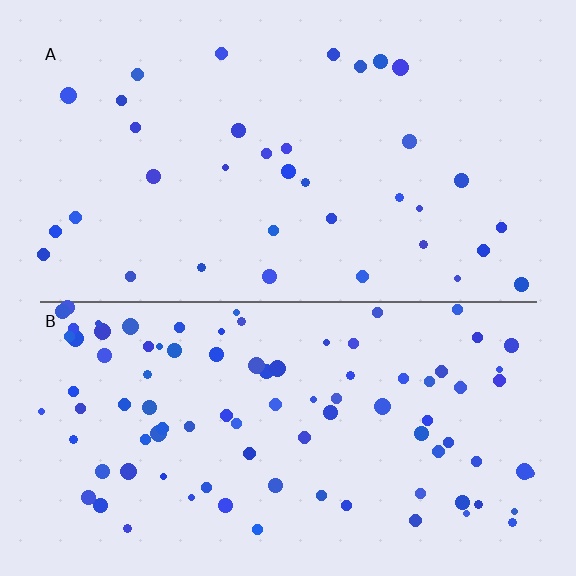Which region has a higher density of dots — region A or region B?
B (the bottom).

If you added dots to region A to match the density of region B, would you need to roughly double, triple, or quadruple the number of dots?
Approximately triple.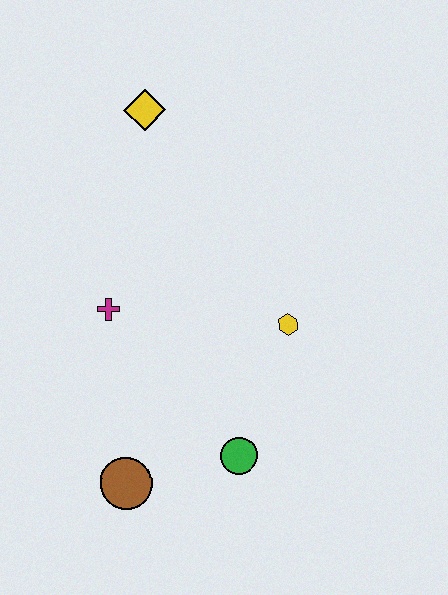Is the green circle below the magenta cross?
Yes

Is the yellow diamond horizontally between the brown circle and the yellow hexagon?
Yes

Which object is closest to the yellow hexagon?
The green circle is closest to the yellow hexagon.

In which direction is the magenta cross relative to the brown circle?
The magenta cross is above the brown circle.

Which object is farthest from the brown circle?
The yellow diamond is farthest from the brown circle.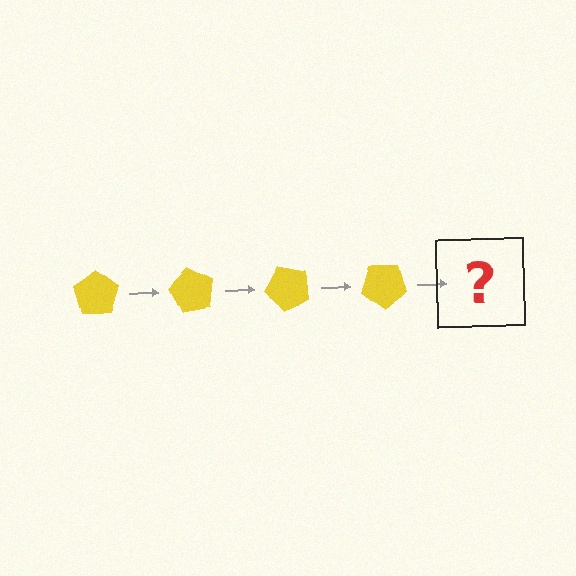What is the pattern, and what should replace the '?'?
The pattern is that the pentagon rotates 60 degrees each step. The '?' should be a yellow pentagon rotated 240 degrees.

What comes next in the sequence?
The next element should be a yellow pentagon rotated 240 degrees.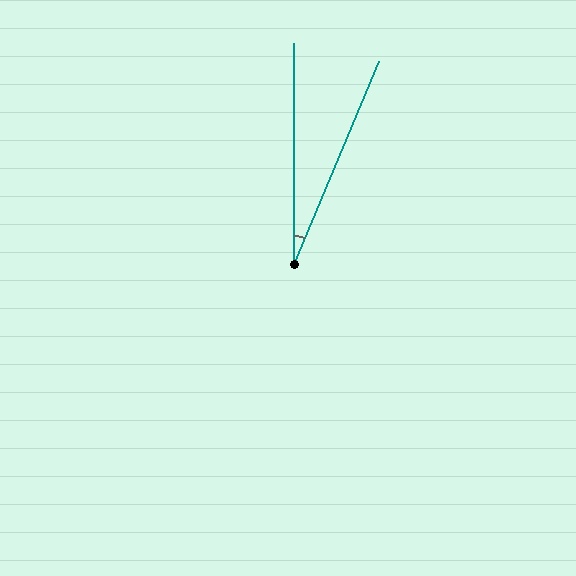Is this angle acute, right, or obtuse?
It is acute.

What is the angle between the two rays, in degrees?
Approximately 23 degrees.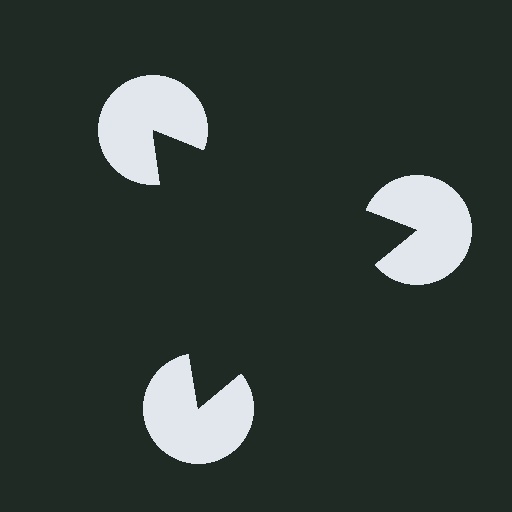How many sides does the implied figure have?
3 sides.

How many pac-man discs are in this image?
There are 3 — one at each vertex of the illusory triangle.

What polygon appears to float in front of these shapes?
An illusory triangle — its edges are inferred from the aligned wedge cuts in the pac-man discs, not physically drawn.